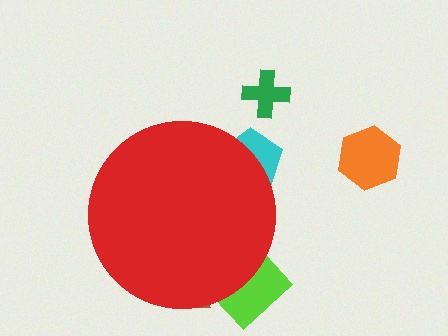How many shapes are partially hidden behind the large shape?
3 shapes are partially hidden.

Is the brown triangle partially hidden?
Yes, the brown triangle is partially hidden behind the red circle.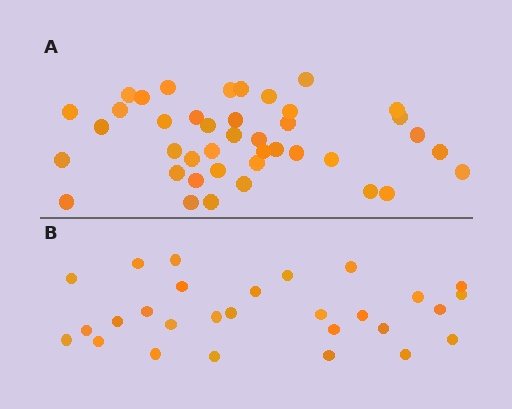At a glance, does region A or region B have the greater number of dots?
Region A (the top region) has more dots.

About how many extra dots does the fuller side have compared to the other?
Region A has approximately 15 more dots than region B.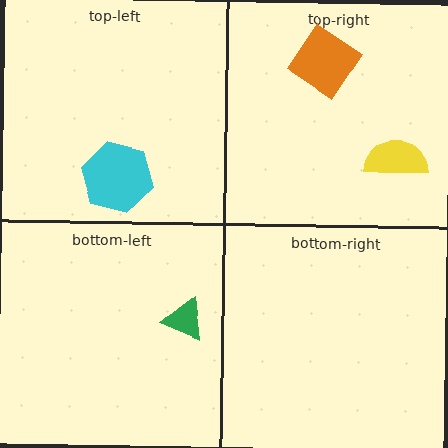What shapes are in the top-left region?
The cyan hexagon.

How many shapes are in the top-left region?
1.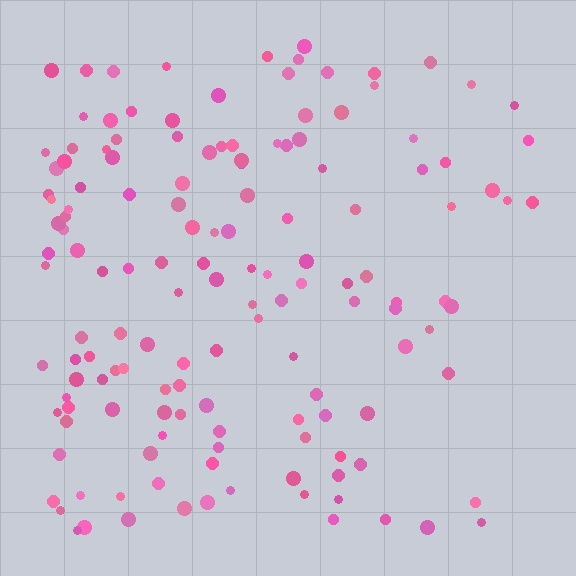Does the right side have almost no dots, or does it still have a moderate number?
Still a moderate number, just noticeably fewer than the left.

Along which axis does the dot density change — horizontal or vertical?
Horizontal.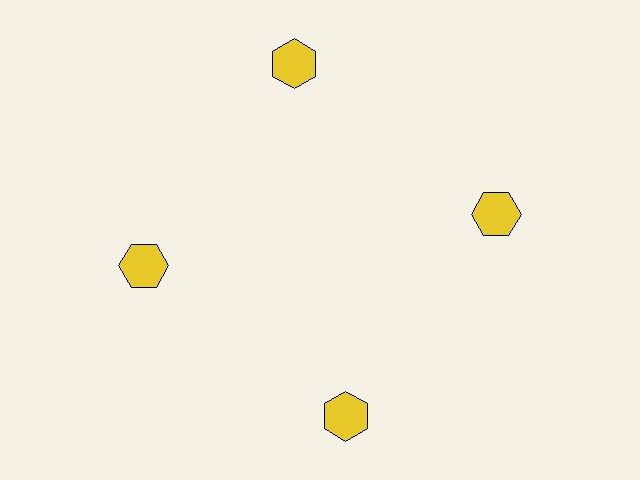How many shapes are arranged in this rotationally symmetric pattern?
There are 4 shapes, arranged in 4 groups of 1.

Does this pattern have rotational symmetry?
Yes, this pattern has 4-fold rotational symmetry. It looks the same after rotating 90 degrees around the center.